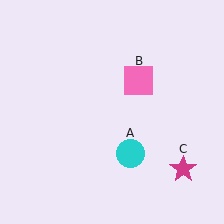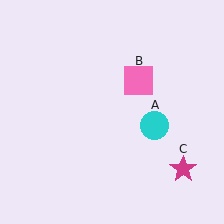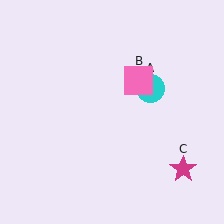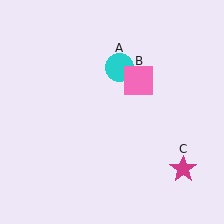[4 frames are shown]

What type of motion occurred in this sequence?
The cyan circle (object A) rotated counterclockwise around the center of the scene.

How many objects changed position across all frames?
1 object changed position: cyan circle (object A).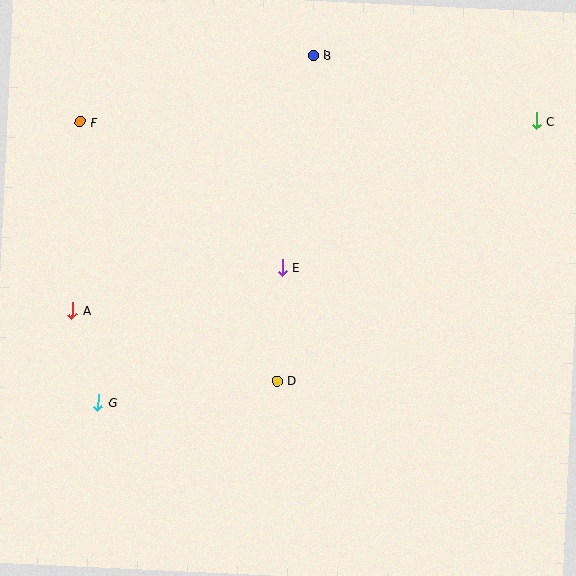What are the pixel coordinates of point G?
Point G is at (98, 402).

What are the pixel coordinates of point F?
Point F is at (80, 122).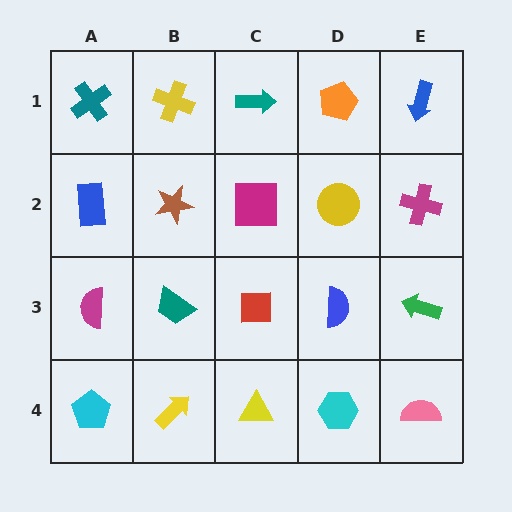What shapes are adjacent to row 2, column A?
A teal cross (row 1, column A), a magenta semicircle (row 3, column A), a brown star (row 2, column B).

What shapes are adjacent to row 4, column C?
A red square (row 3, column C), a yellow arrow (row 4, column B), a cyan hexagon (row 4, column D).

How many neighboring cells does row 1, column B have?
3.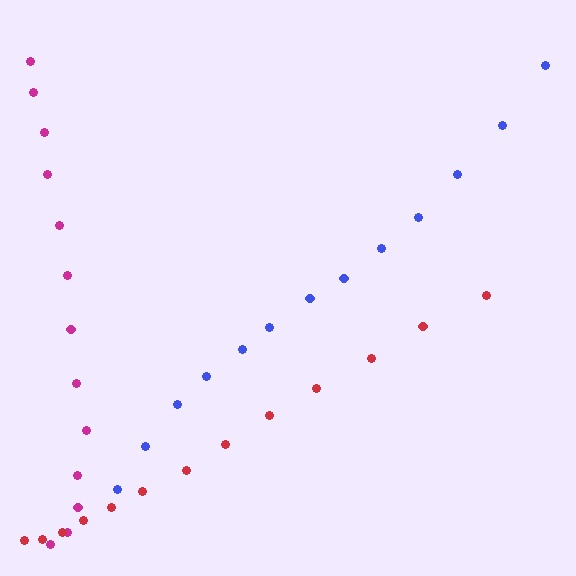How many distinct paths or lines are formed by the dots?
There are 3 distinct paths.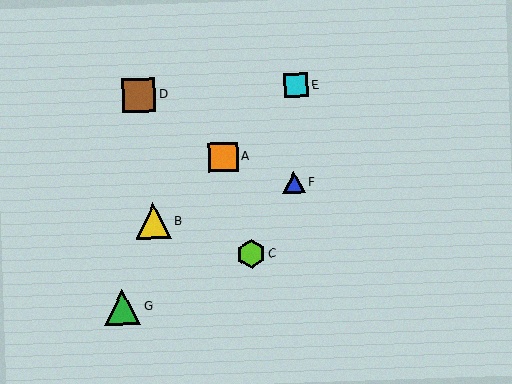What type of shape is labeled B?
Shape B is a yellow triangle.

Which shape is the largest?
The green triangle (labeled G) is the largest.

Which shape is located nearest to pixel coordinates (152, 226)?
The yellow triangle (labeled B) at (153, 221) is nearest to that location.